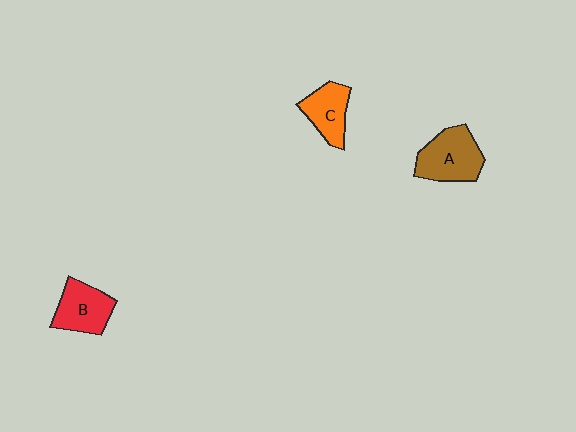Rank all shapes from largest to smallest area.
From largest to smallest: A (brown), B (red), C (orange).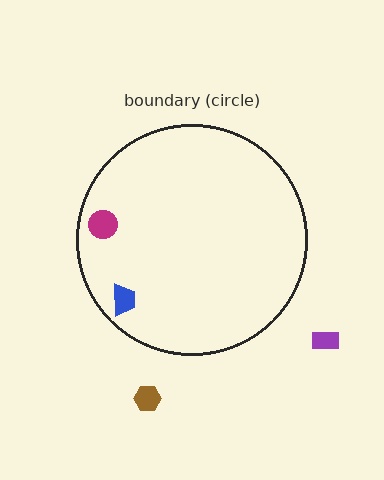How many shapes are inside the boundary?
2 inside, 2 outside.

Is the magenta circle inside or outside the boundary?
Inside.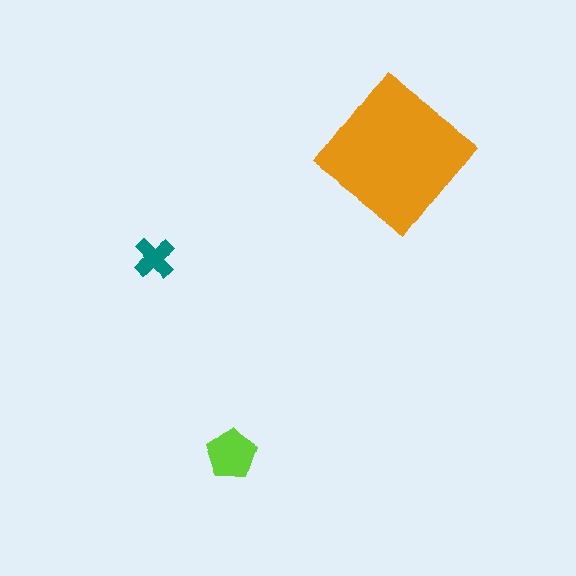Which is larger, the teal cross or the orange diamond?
The orange diamond.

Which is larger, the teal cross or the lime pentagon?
The lime pentagon.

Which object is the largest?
The orange diamond.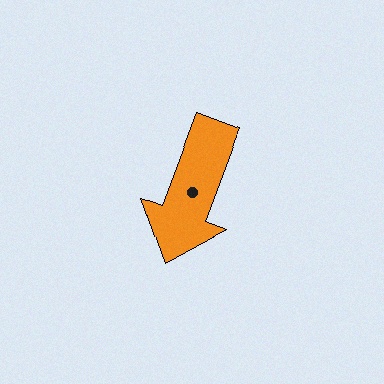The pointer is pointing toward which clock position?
Roughly 7 o'clock.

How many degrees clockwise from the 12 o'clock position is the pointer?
Approximately 201 degrees.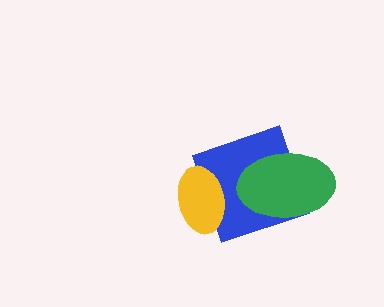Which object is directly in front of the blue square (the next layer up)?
The green ellipse is directly in front of the blue square.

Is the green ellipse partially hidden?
No, no other shape covers it.